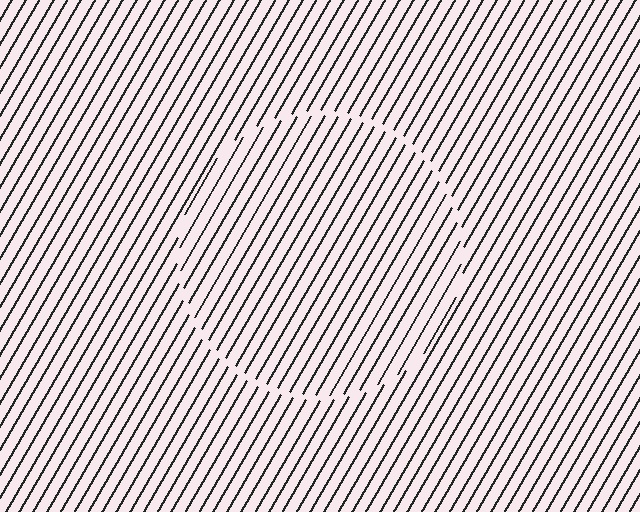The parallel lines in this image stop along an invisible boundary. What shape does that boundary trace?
An illusory circle. The interior of the shape contains the same grating, shifted by half a period — the contour is defined by the phase discontinuity where line-ends from the inner and outer gratings abut.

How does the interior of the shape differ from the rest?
The interior of the shape contains the same grating, shifted by half a period — the contour is defined by the phase discontinuity where line-ends from the inner and outer gratings abut.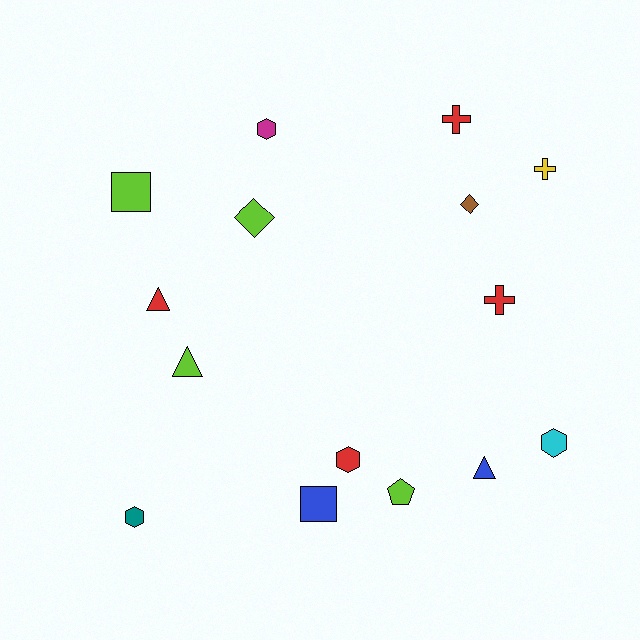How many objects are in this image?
There are 15 objects.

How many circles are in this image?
There are no circles.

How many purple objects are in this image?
There are no purple objects.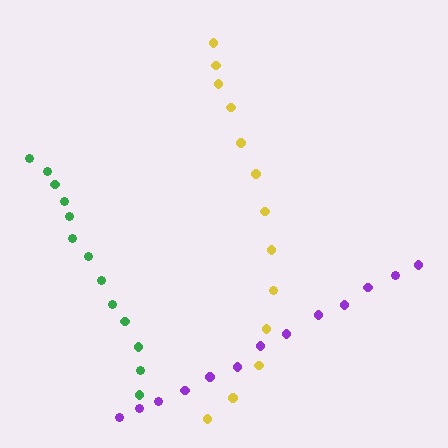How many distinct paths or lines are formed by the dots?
There are 3 distinct paths.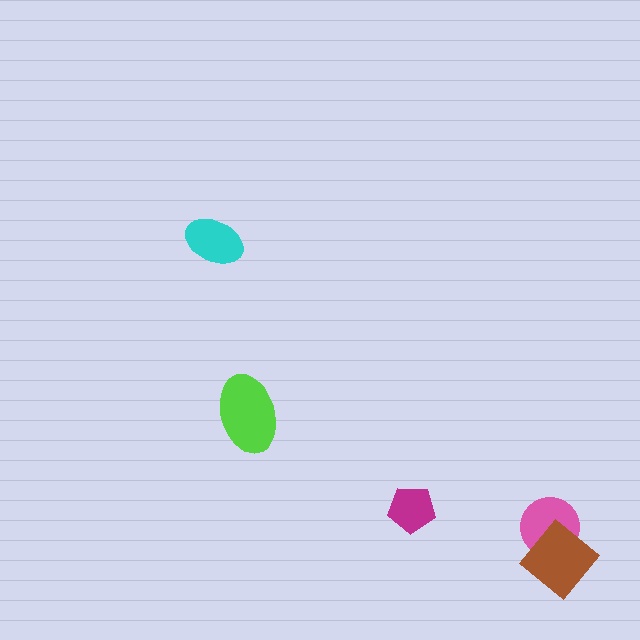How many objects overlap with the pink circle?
1 object overlaps with the pink circle.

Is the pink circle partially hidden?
Yes, it is partially covered by another shape.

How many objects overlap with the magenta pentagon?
0 objects overlap with the magenta pentagon.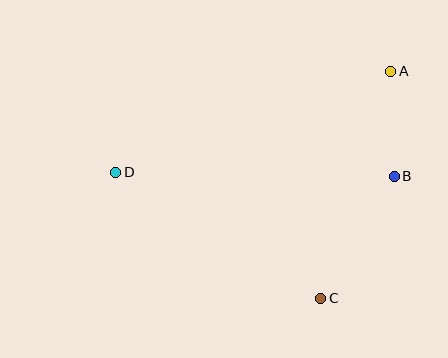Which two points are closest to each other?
Points A and B are closest to each other.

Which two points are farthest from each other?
Points A and D are farthest from each other.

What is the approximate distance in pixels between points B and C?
The distance between B and C is approximately 143 pixels.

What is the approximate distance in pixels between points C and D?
The distance between C and D is approximately 241 pixels.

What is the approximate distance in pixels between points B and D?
The distance between B and D is approximately 279 pixels.